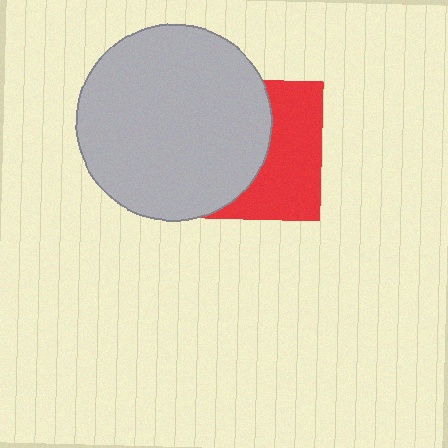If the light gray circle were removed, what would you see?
You would see the complete red square.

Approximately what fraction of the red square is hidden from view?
Roughly 55% of the red square is hidden behind the light gray circle.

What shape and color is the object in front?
The object in front is a light gray circle.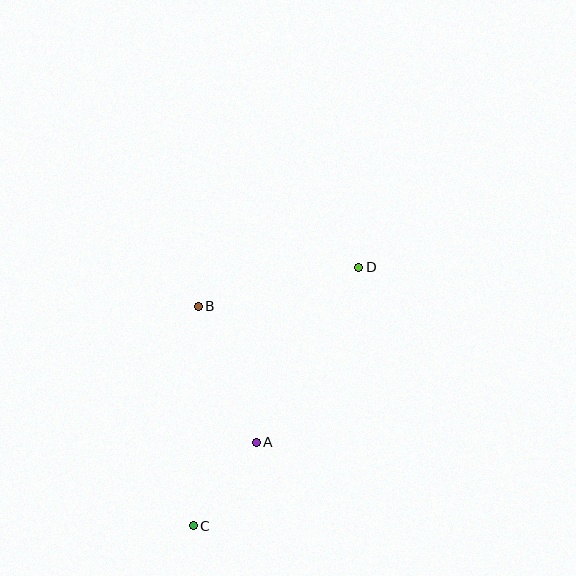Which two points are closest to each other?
Points A and C are closest to each other.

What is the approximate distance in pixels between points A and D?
The distance between A and D is approximately 203 pixels.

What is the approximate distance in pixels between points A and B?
The distance between A and B is approximately 148 pixels.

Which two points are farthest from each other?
Points C and D are farthest from each other.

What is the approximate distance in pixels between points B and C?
The distance between B and C is approximately 220 pixels.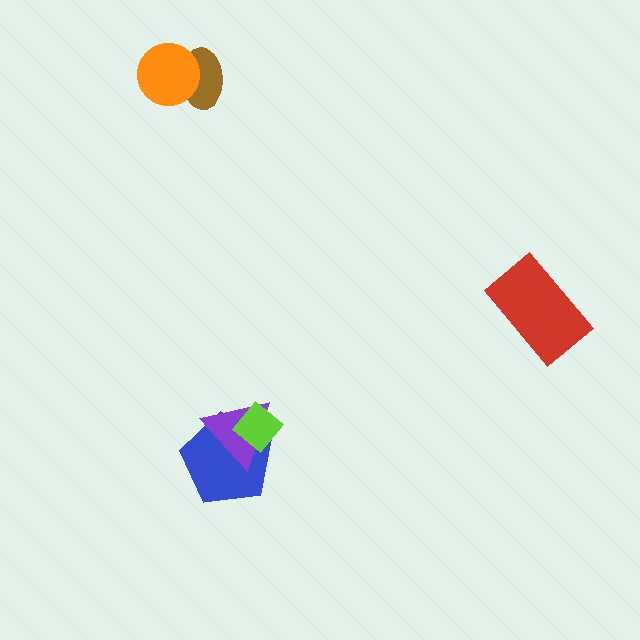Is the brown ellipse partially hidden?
Yes, it is partially covered by another shape.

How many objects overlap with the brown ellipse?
1 object overlaps with the brown ellipse.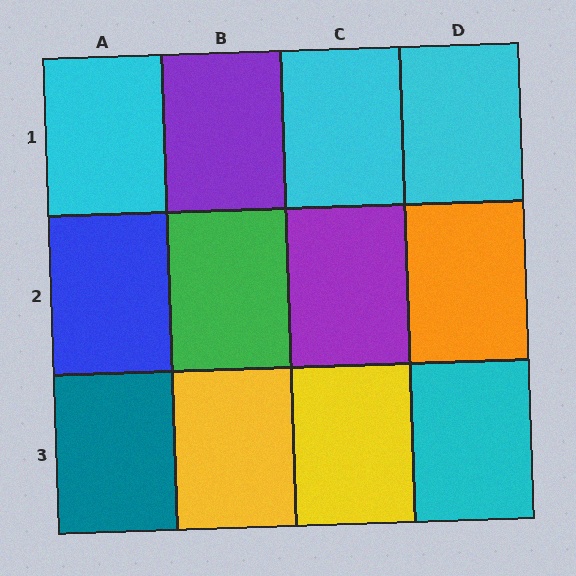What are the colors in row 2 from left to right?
Blue, green, purple, orange.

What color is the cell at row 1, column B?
Purple.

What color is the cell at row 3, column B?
Yellow.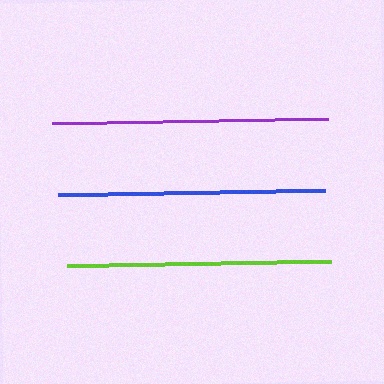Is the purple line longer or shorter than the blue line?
The purple line is longer than the blue line.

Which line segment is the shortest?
The lime line is the shortest at approximately 264 pixels.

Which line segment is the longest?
The purple line is the longest at approximately 276 pixels.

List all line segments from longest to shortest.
From longest to shortest: purple, blue, lime.